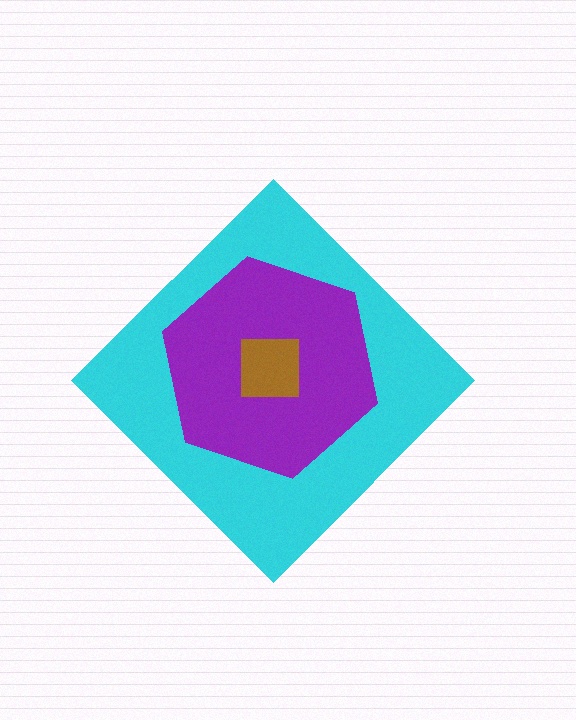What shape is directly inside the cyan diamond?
The purple hexagon.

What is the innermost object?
The brown square.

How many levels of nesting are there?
3.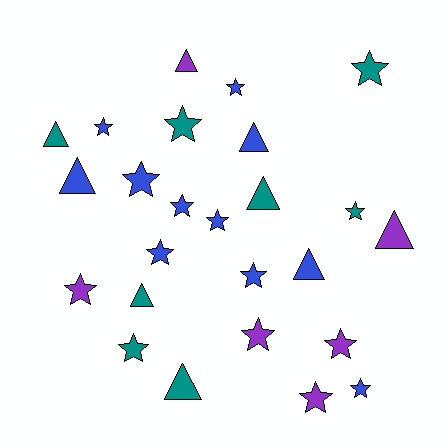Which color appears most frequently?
Blue, with 11 objects.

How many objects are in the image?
There are 25 objects.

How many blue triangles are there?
There are 3 blue triangles.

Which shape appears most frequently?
Star, with 16 objects.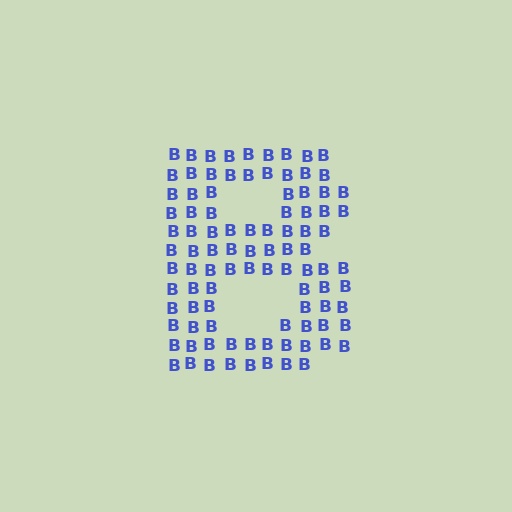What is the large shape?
The large shape is the letter B.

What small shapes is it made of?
It is made of small letter B's.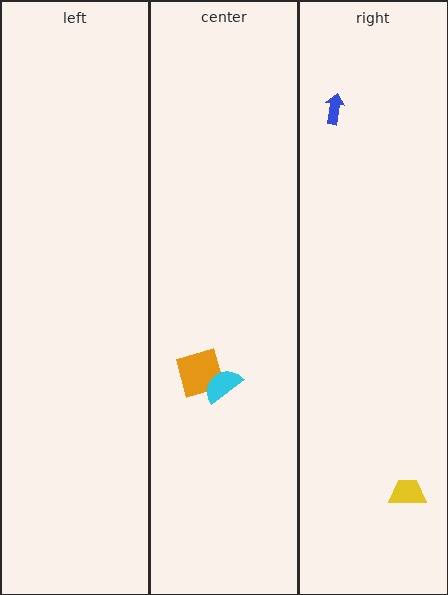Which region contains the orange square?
The center region.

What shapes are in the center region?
The orange square, the cyan semicircle.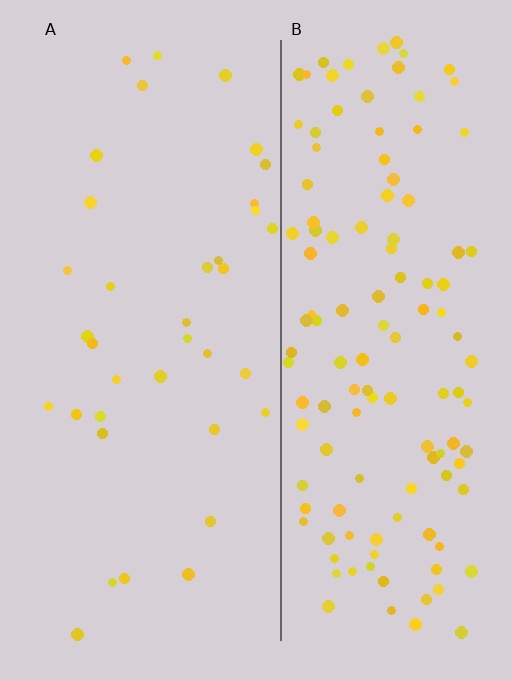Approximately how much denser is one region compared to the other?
Approximately 3.6× — region B over region A.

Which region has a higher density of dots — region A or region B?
B (the right).